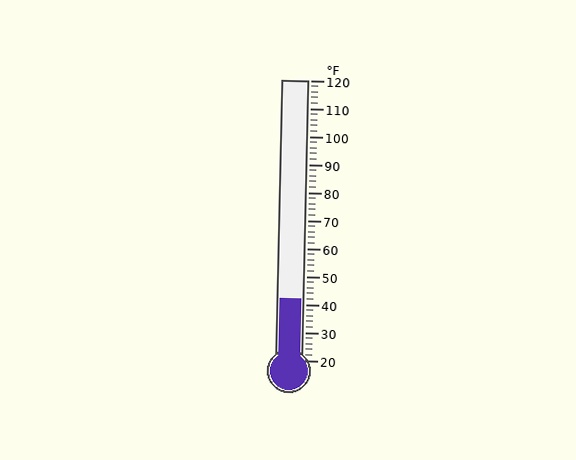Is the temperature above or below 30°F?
The temperature is above 30°F.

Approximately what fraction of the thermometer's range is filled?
The thermometer is filled to approximately 20% of its range.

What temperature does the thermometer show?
The thermometer shows approximately 42°F.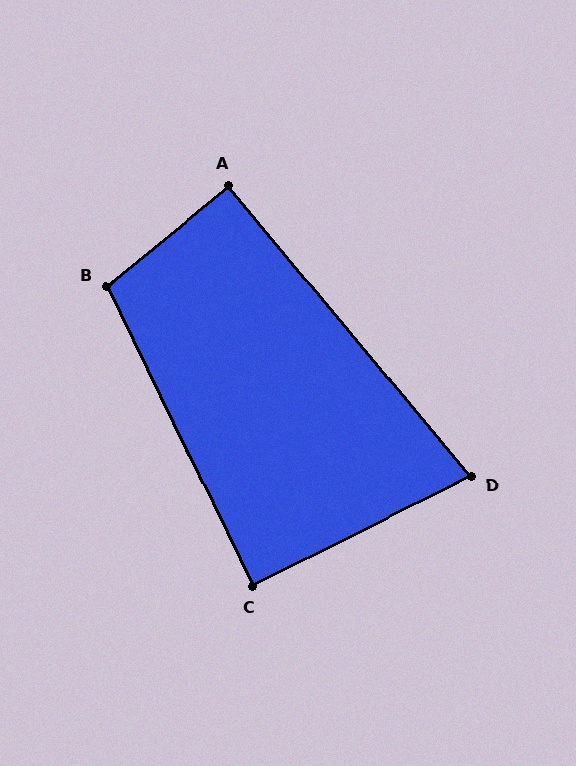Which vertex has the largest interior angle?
B, at approximately 103 degrees.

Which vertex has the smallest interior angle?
D, at approximately 77 degrees.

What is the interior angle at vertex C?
Approximately 89 degrees (approximately right).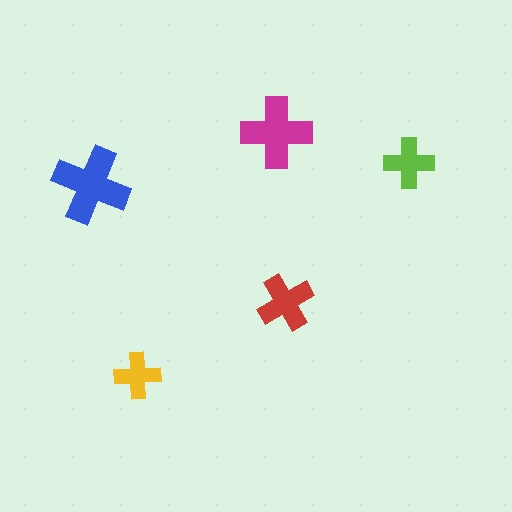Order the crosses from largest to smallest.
the blue one, the magenta one, the red one, the lime one, the yellow one.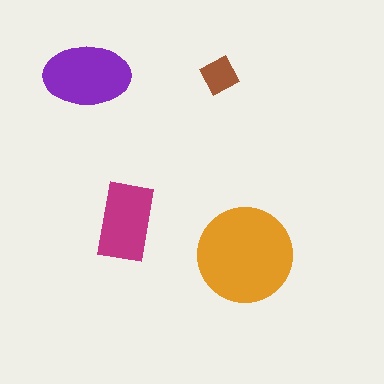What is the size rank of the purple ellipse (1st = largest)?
2nd.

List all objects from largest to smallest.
The orange circle, the purple ellipse, the magenta rectangle, the brown diamond.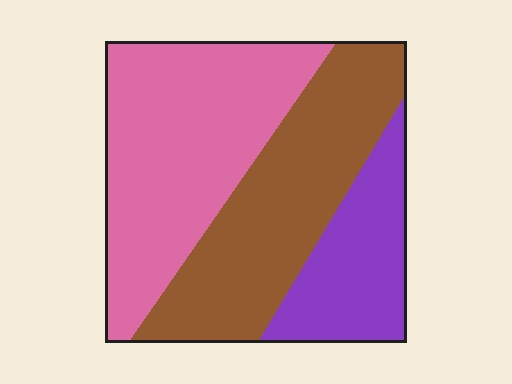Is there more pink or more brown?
Pink.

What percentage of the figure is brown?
Brown takes up about three eighths (3/8) of the figure.